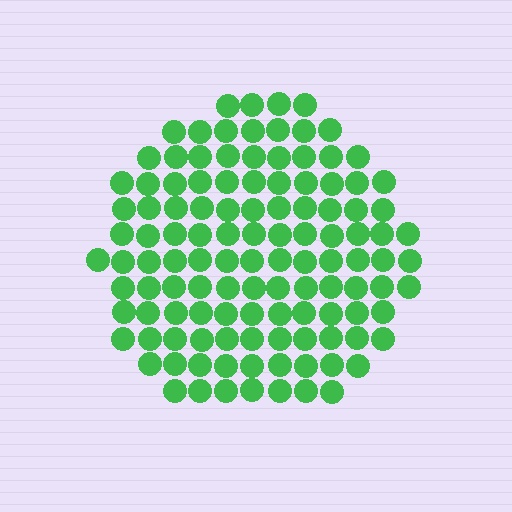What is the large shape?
The large shape is a circle.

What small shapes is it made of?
It is made of small circles.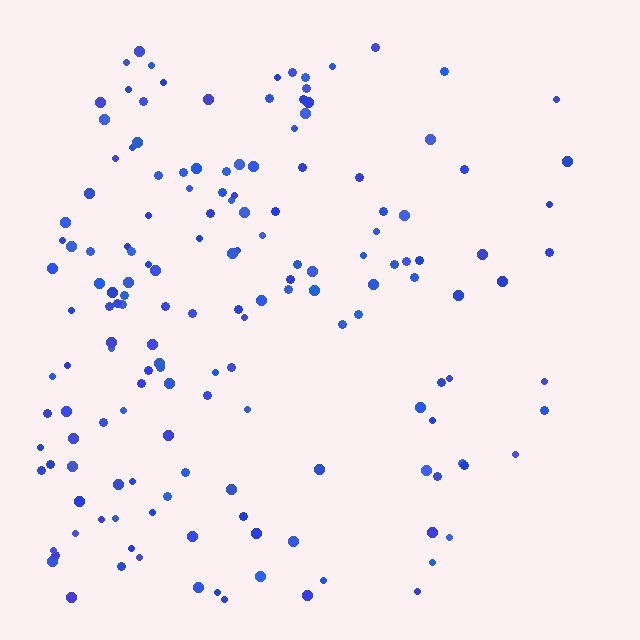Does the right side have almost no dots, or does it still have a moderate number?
Still a moderate number, just noticeably fewer than the left.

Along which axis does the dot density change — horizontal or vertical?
Horizontal.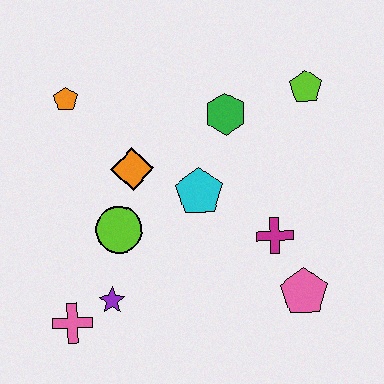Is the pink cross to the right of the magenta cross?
No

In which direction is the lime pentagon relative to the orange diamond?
The lime pentagon is to the right of the orange diamond.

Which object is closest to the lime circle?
The orange diamond is closest to the lime circle.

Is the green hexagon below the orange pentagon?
Yes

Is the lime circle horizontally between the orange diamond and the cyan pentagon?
No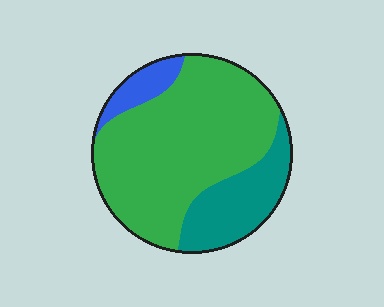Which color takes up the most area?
Green, at roughly 70%.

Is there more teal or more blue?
Teal.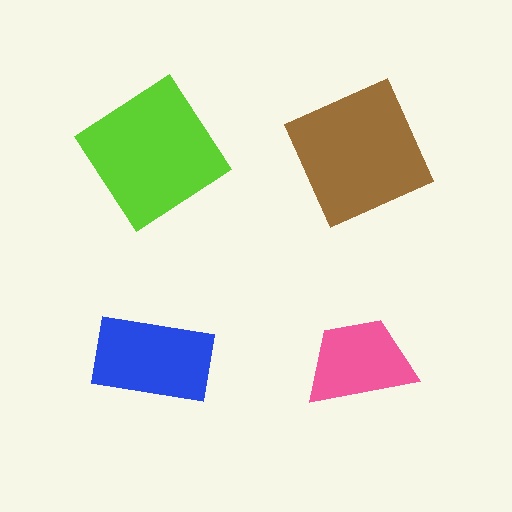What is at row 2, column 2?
A pink trapezoid.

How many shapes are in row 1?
2 shapes.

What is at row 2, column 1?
A blue rectangle.